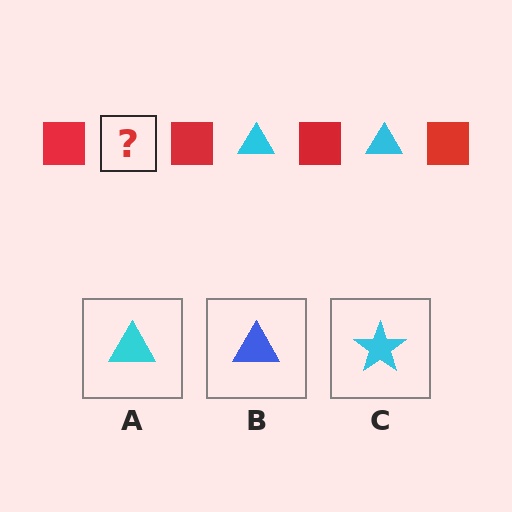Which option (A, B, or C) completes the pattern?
A.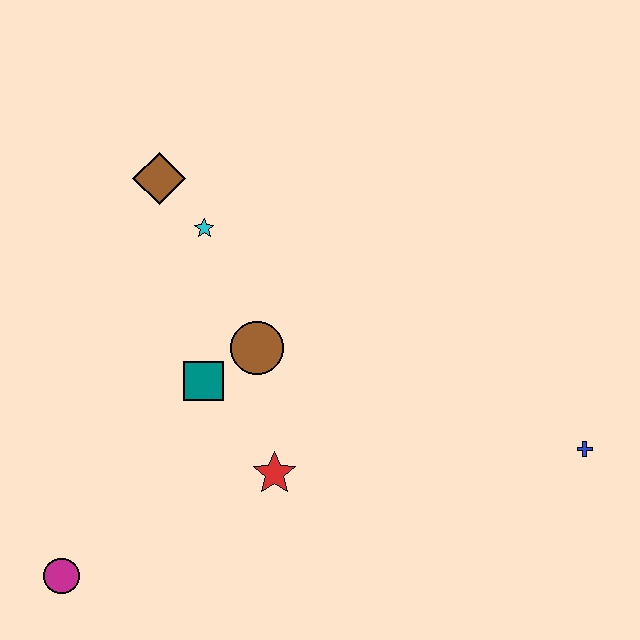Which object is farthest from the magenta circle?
The blue cross is farthest from the magenta circle.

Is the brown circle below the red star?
No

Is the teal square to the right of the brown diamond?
Yes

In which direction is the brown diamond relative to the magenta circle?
The brown diamond is above the magenta circle.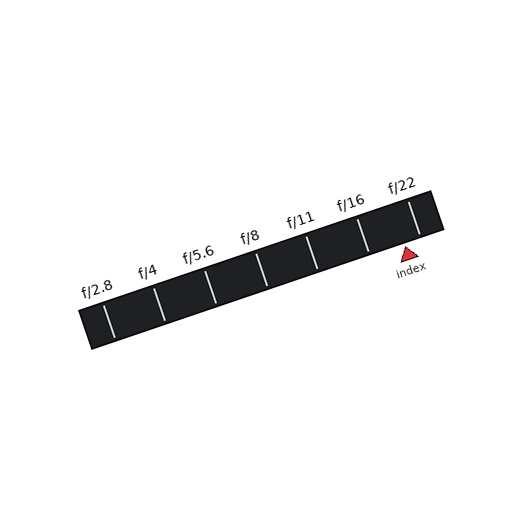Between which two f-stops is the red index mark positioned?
The index mark is between f/16 and f/22.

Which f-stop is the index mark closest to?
The index mark is closest to f/22.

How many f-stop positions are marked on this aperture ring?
There are 7 f-stop positions marked.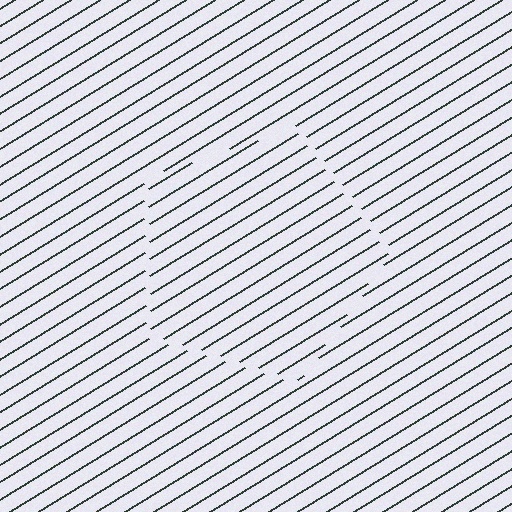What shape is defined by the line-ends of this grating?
An illusory pentagon. The interior of the shape contains the same grating, shifted by half a period — the contour is defined by the phase discontinuity where line-ends from the inner and outer gratings abut.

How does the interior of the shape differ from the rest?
The interior of the shape contains the same grating, shifted by half a period — the contour is defined by the phase discontinuity where line-ends from the inner and outer gratings abut.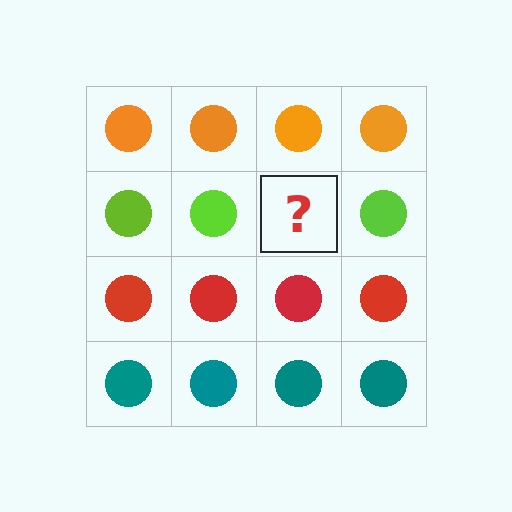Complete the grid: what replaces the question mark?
The question mark should be replaced with a lime circle.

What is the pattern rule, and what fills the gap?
The rule is that each row has a consistent color. The gap should be filled with a lime circle.